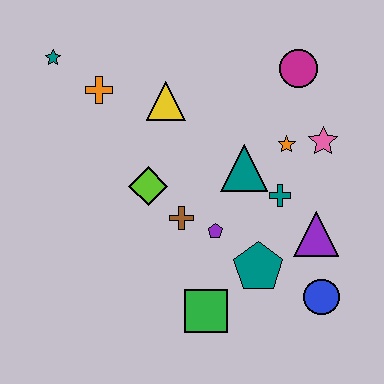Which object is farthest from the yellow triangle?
The blue circle is farthest from the yellow triangle.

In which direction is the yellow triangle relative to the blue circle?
The yellow triangle is above the blue circle.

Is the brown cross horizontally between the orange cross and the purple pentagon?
Yes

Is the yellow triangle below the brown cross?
No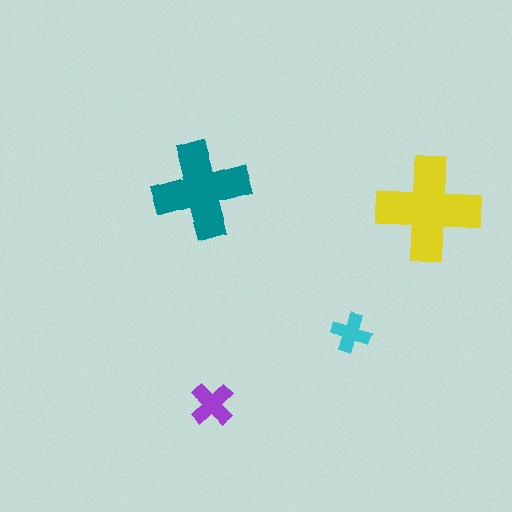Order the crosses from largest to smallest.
the yellow one, the teal one, the purple one, the cyan one.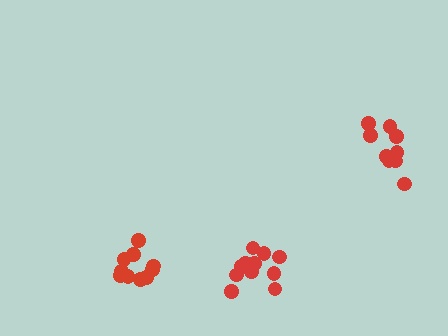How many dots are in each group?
Group 1: 11 dots, Group 2: 9 dots, Group 3: 10 dots (30 total).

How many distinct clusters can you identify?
There are 3 distinct clusters.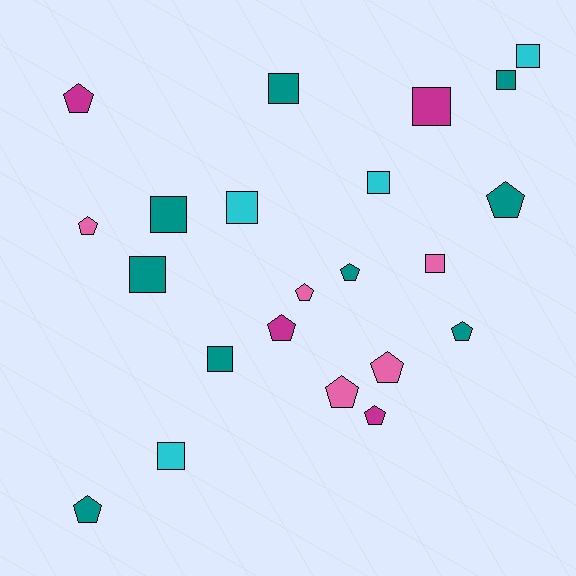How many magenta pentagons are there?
There are 3 magenta pentagons.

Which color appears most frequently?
Teal, with 9 objects.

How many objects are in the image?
There are 22 objects.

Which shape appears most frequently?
Square, with 11 objects.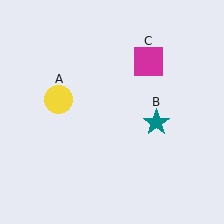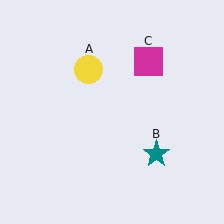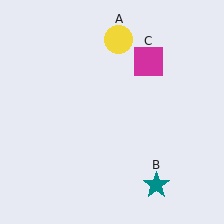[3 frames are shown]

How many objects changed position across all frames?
2 objects changed position: yellow circle (object A), teal star (object B).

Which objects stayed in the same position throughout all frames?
Magenta square (object C) remained stationary.